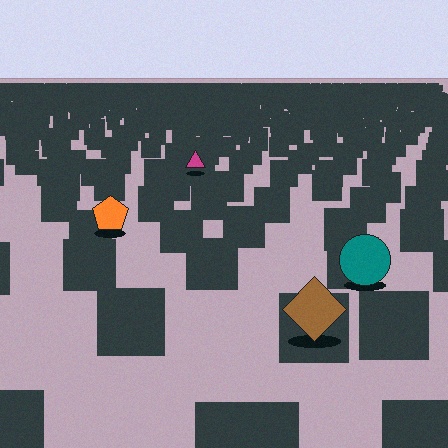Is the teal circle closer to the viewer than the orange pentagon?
Yes. The teal circle is closer — you can tell from the texture gradient: the ground texture is coarser near it.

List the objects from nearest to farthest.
From nearest to farthest: the brown diamond, the teal circle, the orange pentagon, the magenta triangle.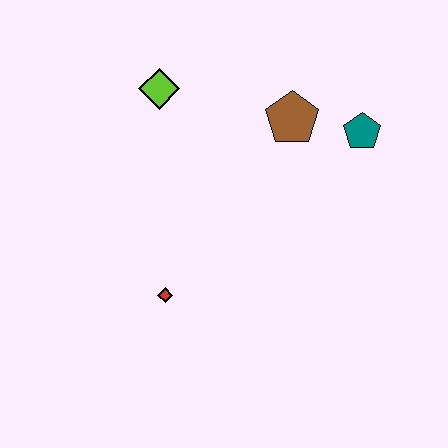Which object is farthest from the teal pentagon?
The red diamond is farthest from the teal pentagon.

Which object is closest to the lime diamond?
The brown pentagon is closest to the lime diamond.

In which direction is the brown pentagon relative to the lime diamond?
The brown pentagon is to the right of the lime diamond.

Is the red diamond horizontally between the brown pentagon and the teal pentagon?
No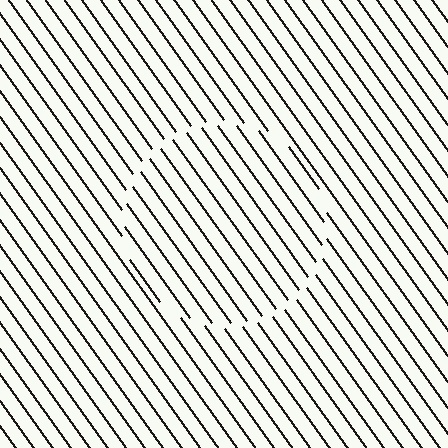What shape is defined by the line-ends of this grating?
An illusory circle. The interior of the shape contains the same grating, shifted by half a period — the contour is defined by the phase discontinuity where line-ends from the inner and outer gratings abut.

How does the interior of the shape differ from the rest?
The interior of the shape contains the same grating, shifted by half a period — the contour is defined by the phase discontinuity where line-ends from the inner and outer gratings abut.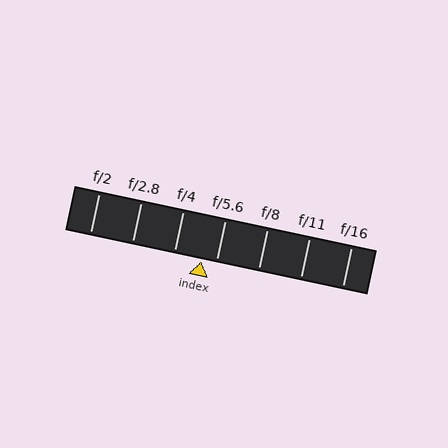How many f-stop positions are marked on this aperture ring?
There are 7 f-stop positions marked.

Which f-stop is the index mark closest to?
The index mark is closest to f/5.6.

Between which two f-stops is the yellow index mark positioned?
The index mark is between f/4 and f/5.6.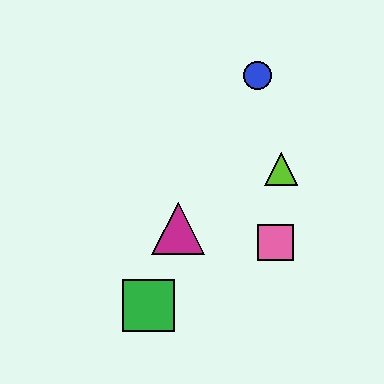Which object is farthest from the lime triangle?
The green square is farthest from the lime triangle.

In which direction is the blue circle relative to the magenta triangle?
The blue circle is above the magenta triangle.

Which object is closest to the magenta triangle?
The green square is closest to the magenta triangle.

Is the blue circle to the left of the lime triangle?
Yes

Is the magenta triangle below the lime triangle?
Yes